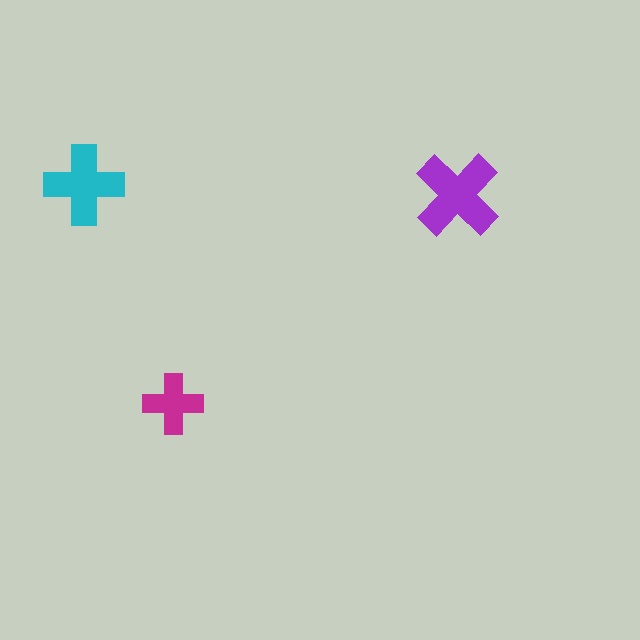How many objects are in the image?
There are 3 objects in the image.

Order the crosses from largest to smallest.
the purple one, the cyan one, the magenta one.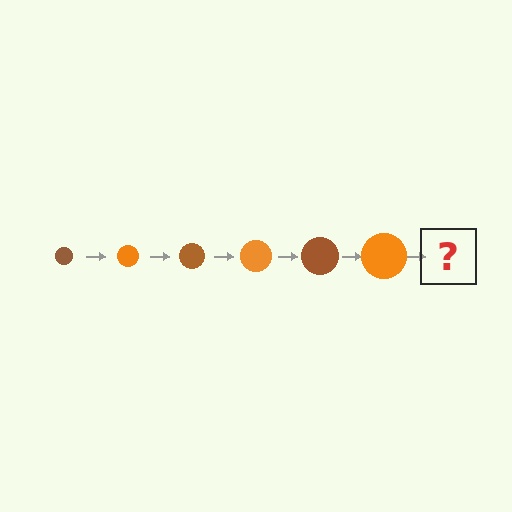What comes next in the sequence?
The next element should be a brown circle, larger than the previous one.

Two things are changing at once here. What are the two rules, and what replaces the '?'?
The two rules are that the circle grows larger each step and the color cycles through brown and orange. The '?' should be a brown circle, larger than the previous one.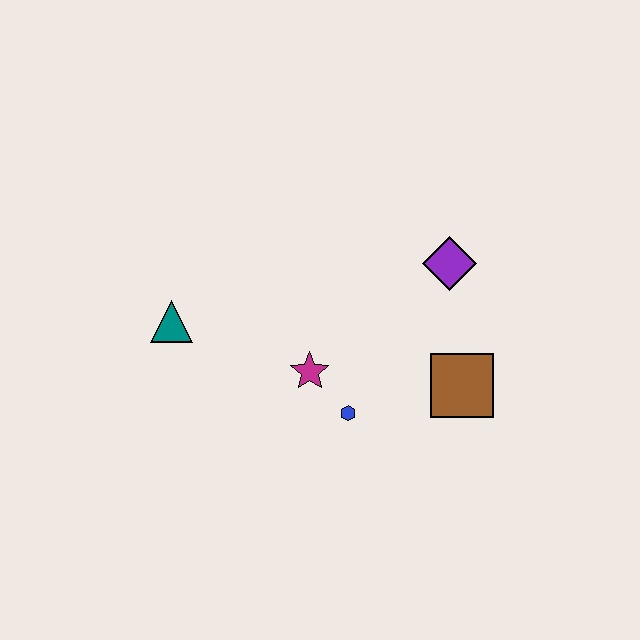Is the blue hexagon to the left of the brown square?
Yes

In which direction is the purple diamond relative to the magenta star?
The purple diamond is to the right of the magenta star.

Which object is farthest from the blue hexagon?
The teal triangle is farthest from the blue hexagon.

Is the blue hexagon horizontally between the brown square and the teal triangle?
Yes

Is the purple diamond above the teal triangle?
Yes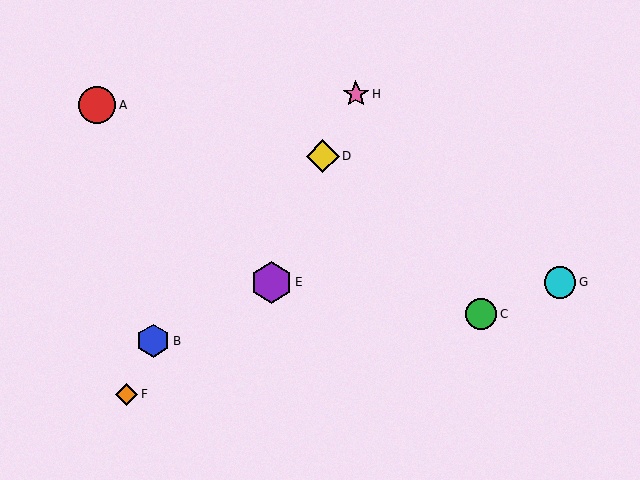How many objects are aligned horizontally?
2 objects (E, G) are aligned horizontally.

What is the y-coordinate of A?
Object A is at y≈105.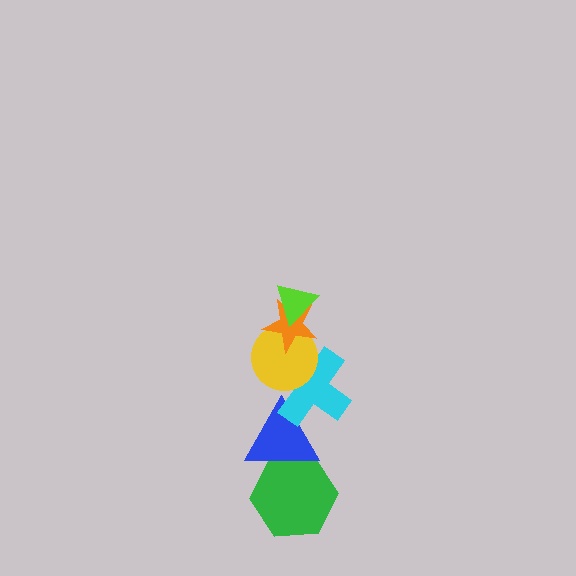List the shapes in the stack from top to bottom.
From top to bottom: the lime triangle, the orange star, the yellow circle, the cyan cross, the blue triangle, the green hexagon.